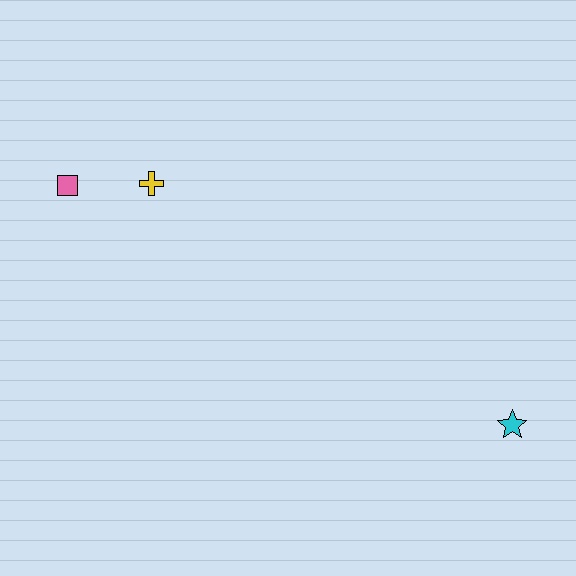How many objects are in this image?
There are 3 objects.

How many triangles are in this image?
There are no triangles.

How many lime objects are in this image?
There are no lime objects.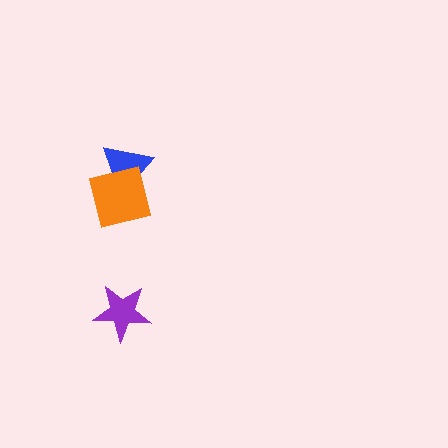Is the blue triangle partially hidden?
Yes, it is partially covered by another shape.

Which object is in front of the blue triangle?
The orange square is in front of the blue triangle.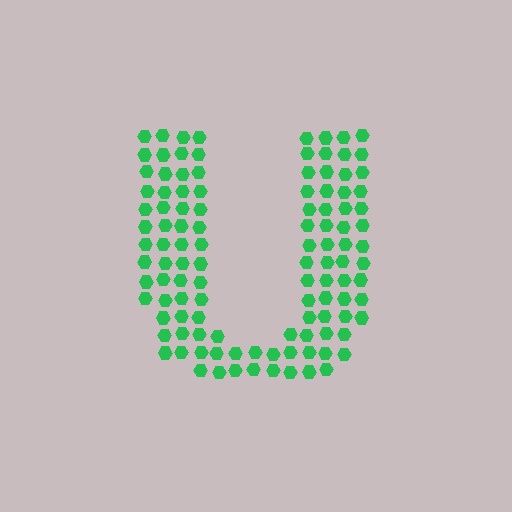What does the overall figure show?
The overall figure shows the letter U.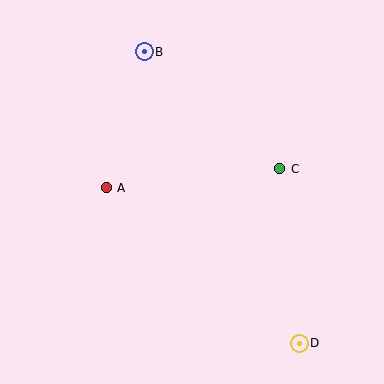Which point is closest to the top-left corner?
Point B is closest to the top-left corner.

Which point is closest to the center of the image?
Point A at (106, 188) is closest to the center.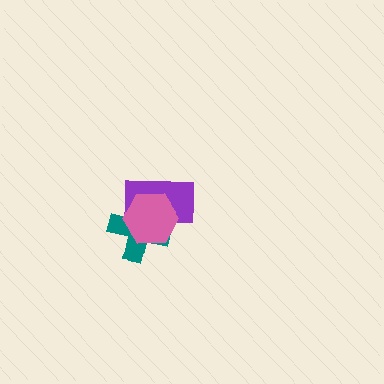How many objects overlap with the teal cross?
2 objects overlap with the teal cross.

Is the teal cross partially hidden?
Yes, it is partially covered by another shape.